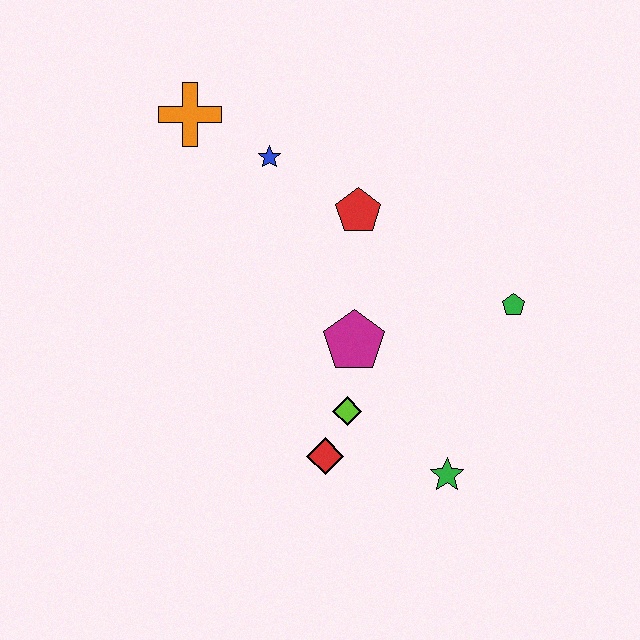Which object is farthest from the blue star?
The green star is farthest from the blue star.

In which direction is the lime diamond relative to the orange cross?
The lime diamond is below the orange cross.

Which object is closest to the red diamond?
The lime diamond is closest to the red diamond.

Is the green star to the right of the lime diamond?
Yes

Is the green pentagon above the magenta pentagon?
Yes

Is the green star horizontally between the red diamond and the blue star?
No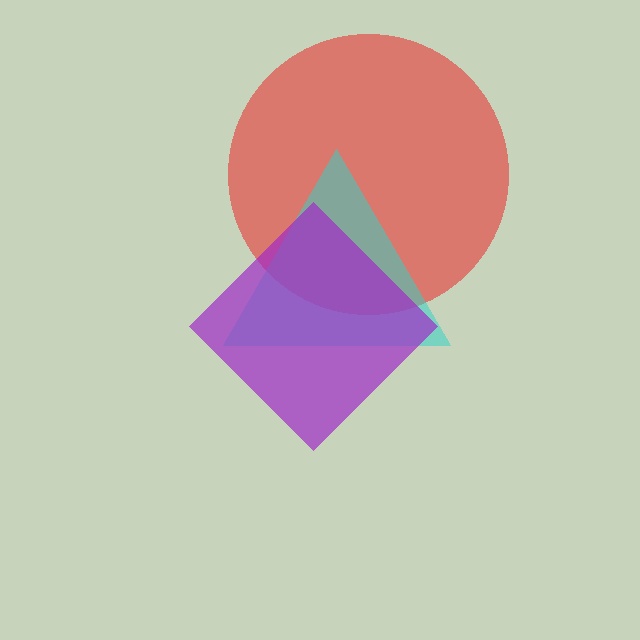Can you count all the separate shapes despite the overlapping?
Yes, there are 3 separate shapes.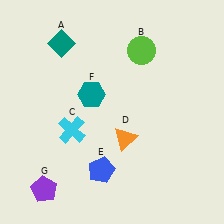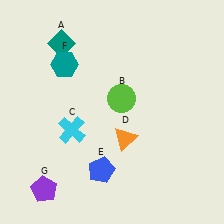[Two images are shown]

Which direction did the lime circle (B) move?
The lime circle (B) moved down.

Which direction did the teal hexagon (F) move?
The teal hexagon (F) moved up.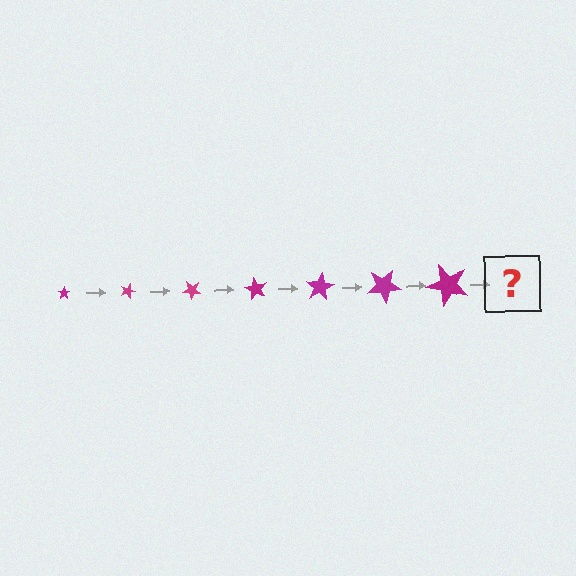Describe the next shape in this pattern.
It should be a star, larger than the previous one and rotated 140 degrees from the start.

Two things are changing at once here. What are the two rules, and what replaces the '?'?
The two rules are that the star grows larger each step and it rotates 20 degrees each step. The '?' should be a star, larger than the previous one and rotated 140 degrees from the start.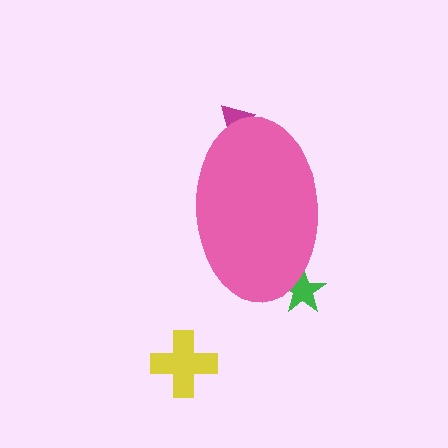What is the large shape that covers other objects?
A pink ellipse.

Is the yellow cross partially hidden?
No, the yellow cross is fully visible.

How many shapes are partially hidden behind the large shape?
2 shapes are partially hidden.